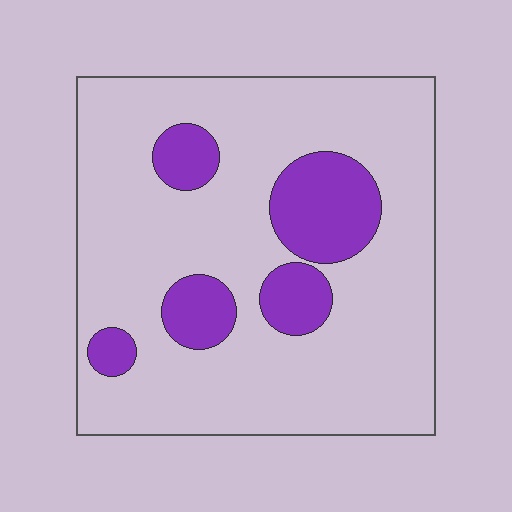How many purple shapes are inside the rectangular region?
5.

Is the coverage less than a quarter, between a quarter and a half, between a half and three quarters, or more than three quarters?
Less than a quarter.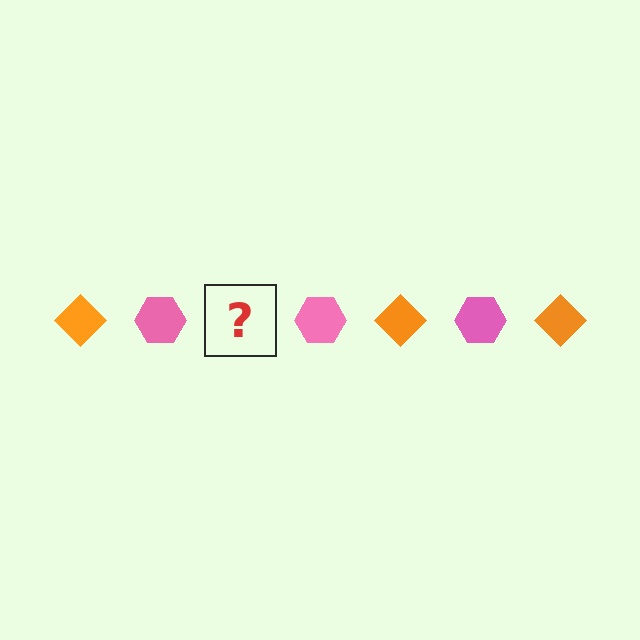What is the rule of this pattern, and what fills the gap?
The rule is that the pattern alternates between orange diamond and pink hexagon. The gap should be filled with an orange diamond.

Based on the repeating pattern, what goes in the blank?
The blank should be an orange diamond.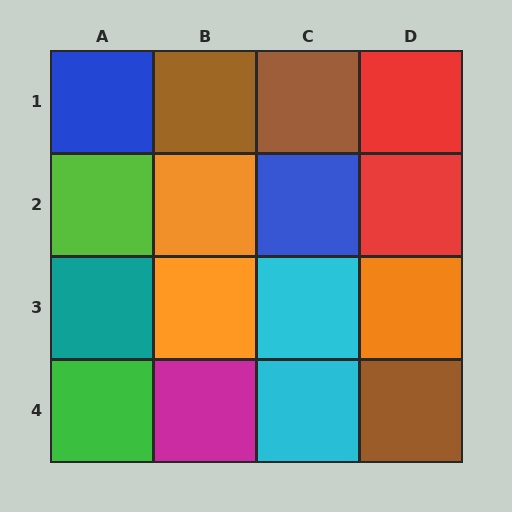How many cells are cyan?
2 cells are cyan.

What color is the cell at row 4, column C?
Cyan.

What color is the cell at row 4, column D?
Brown.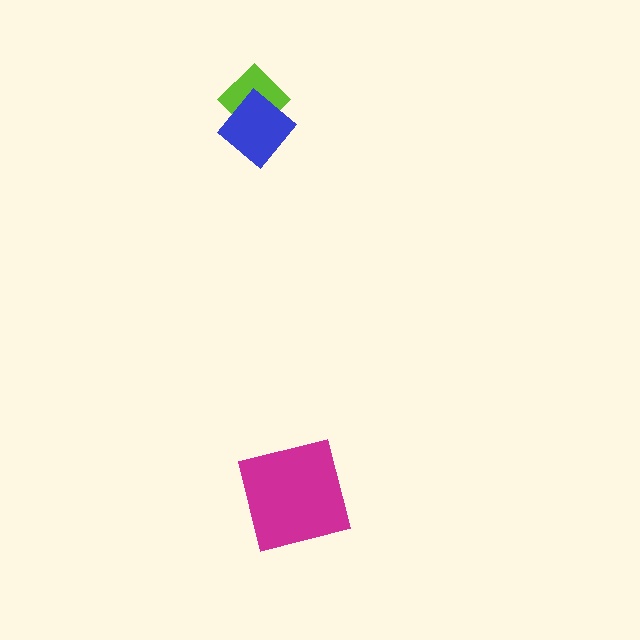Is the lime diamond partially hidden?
Yes, it is partially covered by another shape.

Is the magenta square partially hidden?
No, no other shape covers it.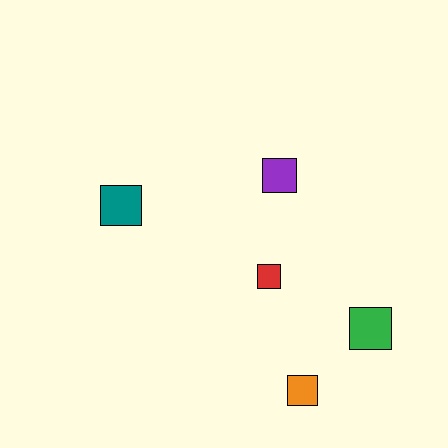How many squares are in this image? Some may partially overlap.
There are 5 squares.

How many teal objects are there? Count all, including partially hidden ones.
There is 1 teal object.